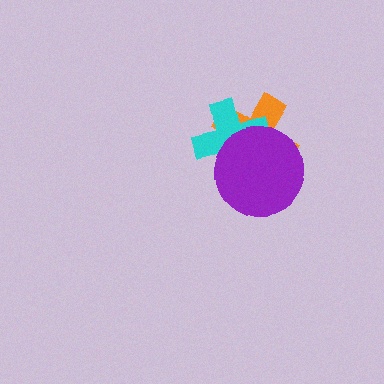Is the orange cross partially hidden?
Yes, it is partially covered by another shape.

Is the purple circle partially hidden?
No, no other shape covers it.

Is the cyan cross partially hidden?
Yes, it is partially covered by another shape.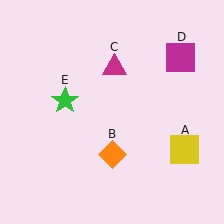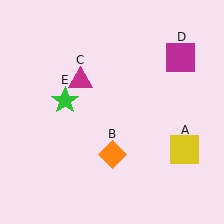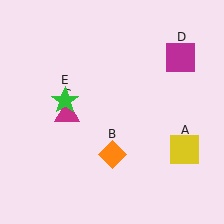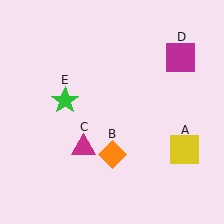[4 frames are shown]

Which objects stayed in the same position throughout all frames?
Yellow square (object A) and orange diamond (object B) and magenta square (object D) and green star (object E) remained stationary.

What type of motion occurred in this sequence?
The magenta triangle (object C) rotated counterclockwise around the center of the scene.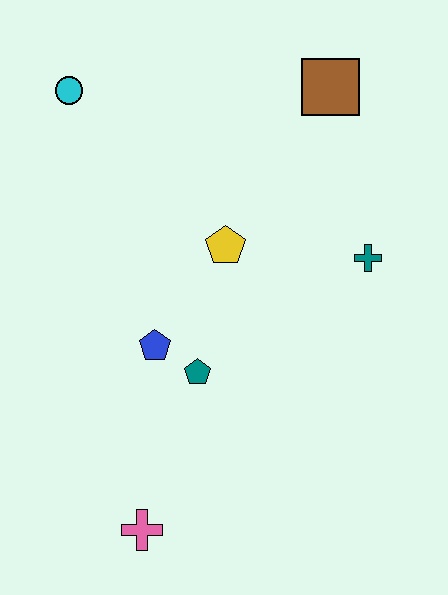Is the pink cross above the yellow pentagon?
No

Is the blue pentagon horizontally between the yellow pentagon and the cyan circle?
Yes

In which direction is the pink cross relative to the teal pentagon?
The pink cross is below the teal pentagon.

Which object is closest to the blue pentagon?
The teal pentagon is closest to the blue pentagon.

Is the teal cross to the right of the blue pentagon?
Yes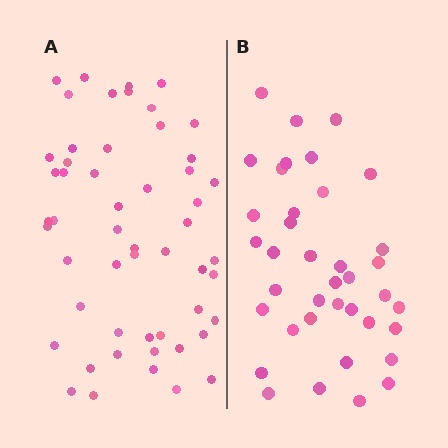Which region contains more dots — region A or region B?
Region A (the left region) has more dots.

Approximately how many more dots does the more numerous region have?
Region A has approximately 15 more dots than region B.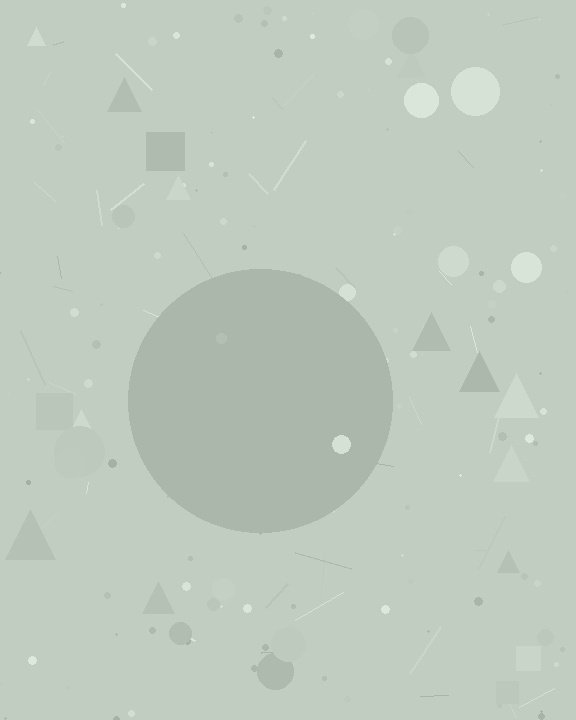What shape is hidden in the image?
A circle is hidden in the image.